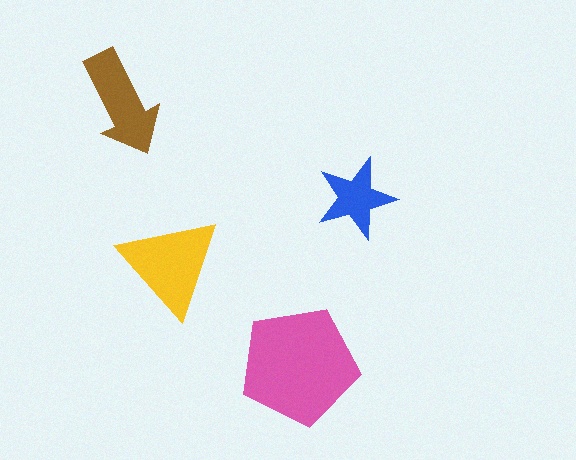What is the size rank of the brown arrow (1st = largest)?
3rd.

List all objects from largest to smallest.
The pink pentagon, the yellow triangle, the brown arrow, the blue star.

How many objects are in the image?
There are 4 objects in the image.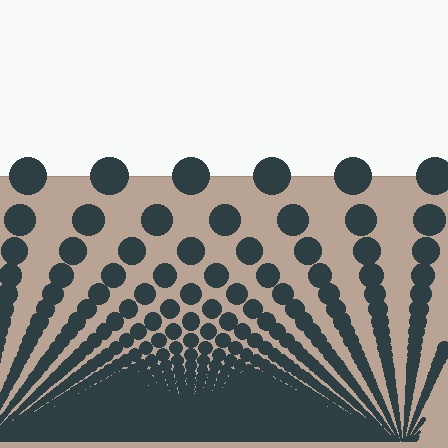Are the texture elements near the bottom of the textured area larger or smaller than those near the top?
Smaller. The gradient is inverted — elements near the bottom are smaller and denser.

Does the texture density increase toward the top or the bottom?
Density increases toward the bottom.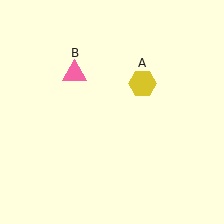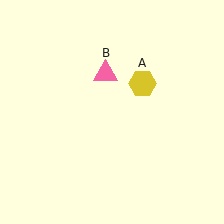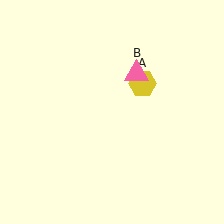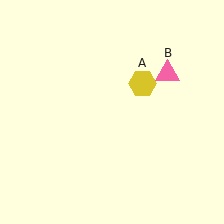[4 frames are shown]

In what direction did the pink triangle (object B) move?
The pink triangle (object B) moved right.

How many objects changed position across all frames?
1 object changed position: pink triangle (object B).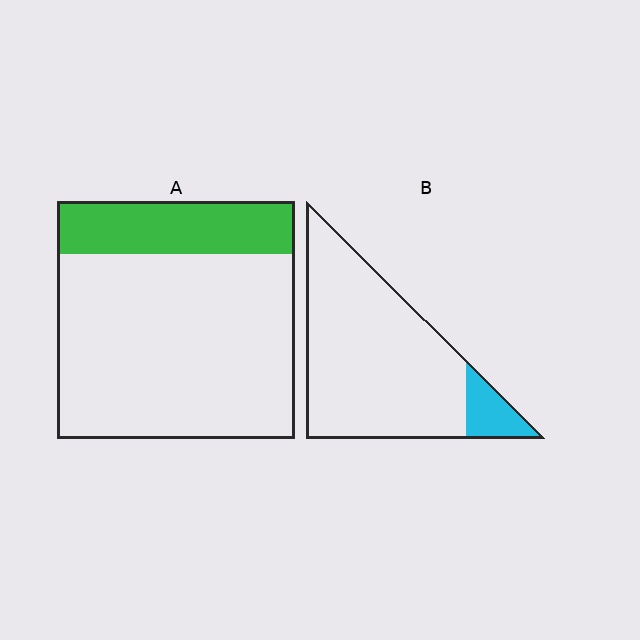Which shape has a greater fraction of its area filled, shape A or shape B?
Shape A.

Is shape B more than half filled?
No.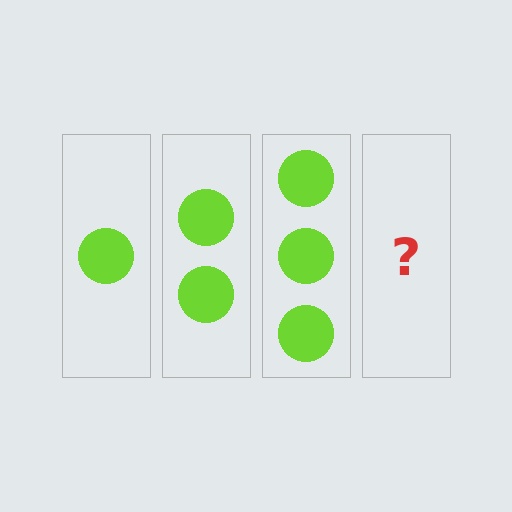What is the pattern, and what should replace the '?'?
The pattern is that each step adds one more circle. The '?' should be 4 circles.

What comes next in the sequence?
The next element should be 4 circles.